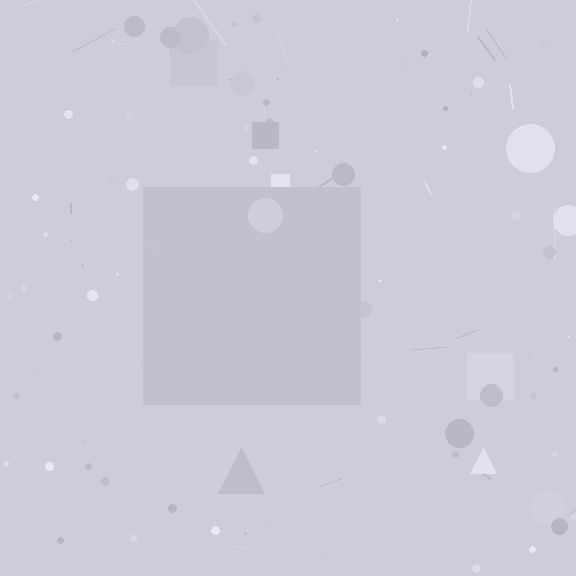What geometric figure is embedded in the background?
A square is embedded in the background.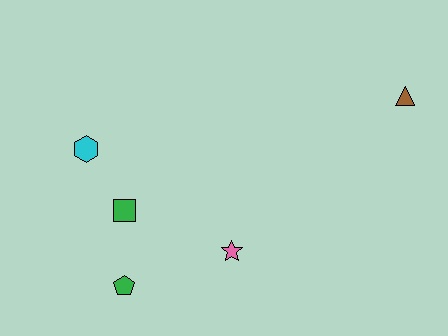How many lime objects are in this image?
There are no lime objects.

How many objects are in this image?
There are 5 objects.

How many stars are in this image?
There is 1 star.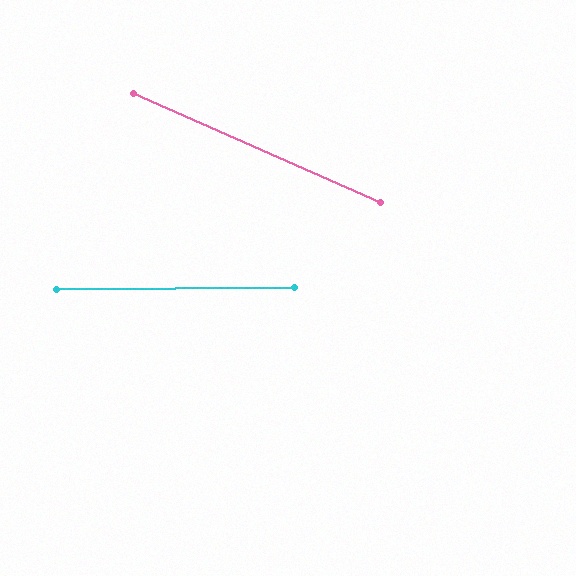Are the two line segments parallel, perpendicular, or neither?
Neither parallel nor perpendicular — they differ by about 24°.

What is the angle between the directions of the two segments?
Approximately 24 degrees.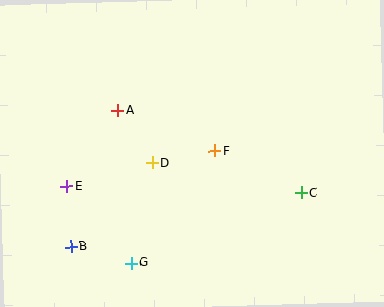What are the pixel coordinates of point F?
Point F is at (215, 151).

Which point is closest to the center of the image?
Point F at (215, 151) is closest to the center.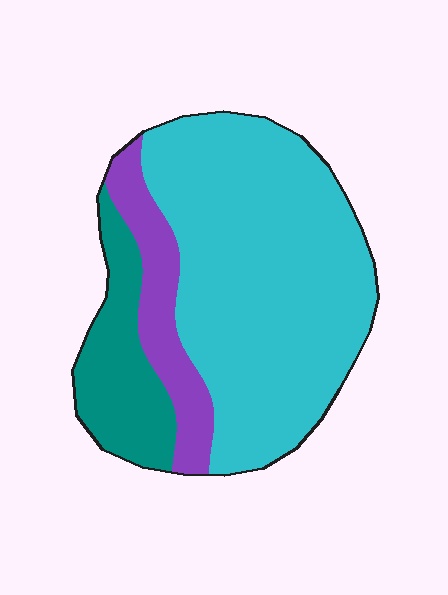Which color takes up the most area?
Cyan, at roughly 65%.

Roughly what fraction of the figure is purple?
Purple takes up less than a sixth of the figure.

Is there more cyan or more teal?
Cyan.